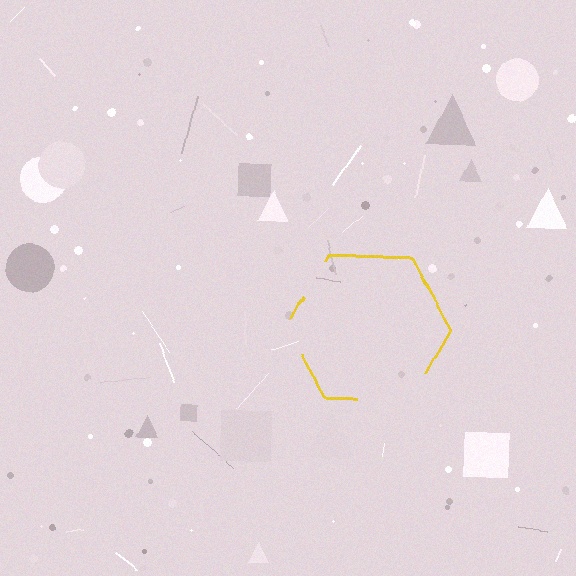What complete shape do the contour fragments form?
The contour fragments form a hexagon.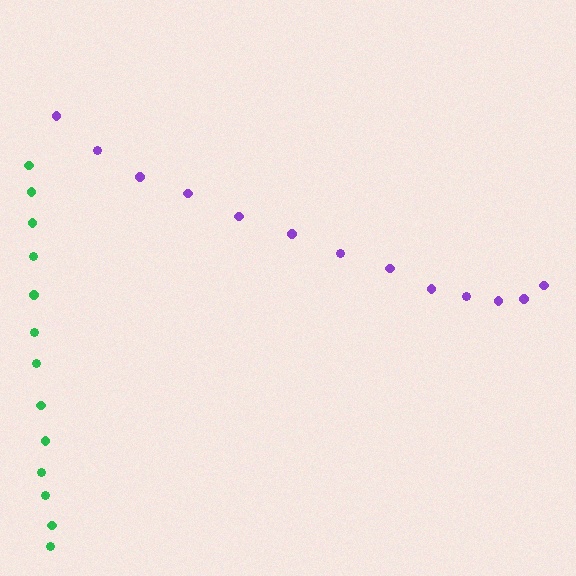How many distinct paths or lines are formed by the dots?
There are 2 distinct paths.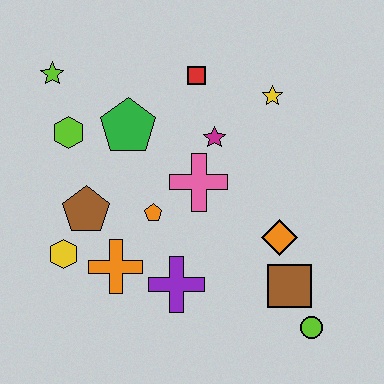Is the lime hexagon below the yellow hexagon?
No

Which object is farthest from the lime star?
The lime circle is farthest from the lime star.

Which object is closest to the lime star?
The lime hexagon is closest to the lime star.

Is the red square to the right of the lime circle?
No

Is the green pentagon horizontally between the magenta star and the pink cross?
No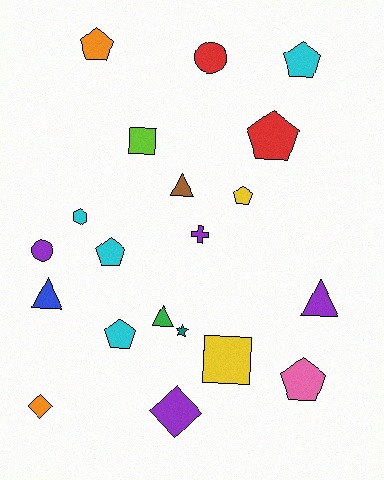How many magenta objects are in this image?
There are no magenta objects.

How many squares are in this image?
There are 2 squares.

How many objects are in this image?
There are 20 objects.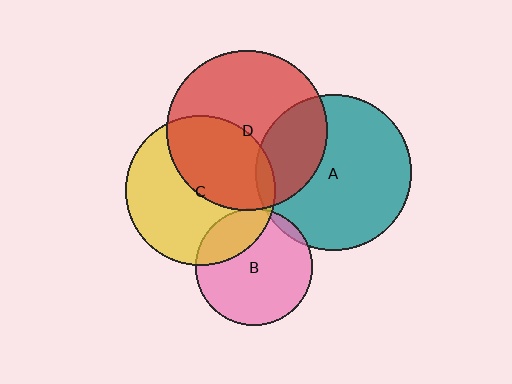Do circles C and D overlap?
Yes.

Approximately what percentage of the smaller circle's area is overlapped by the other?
Approximately 45%.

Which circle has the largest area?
Circle D (red).